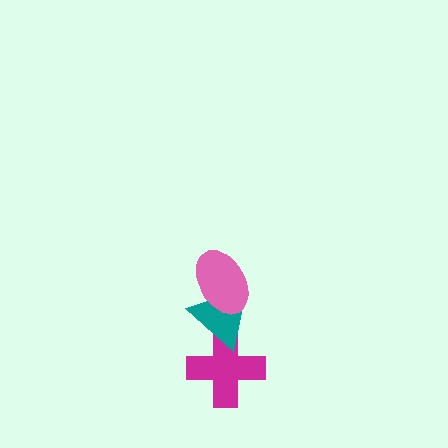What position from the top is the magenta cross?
The magenta cross is 3rd from the top.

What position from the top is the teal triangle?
The teal triangle is 2nd from the top.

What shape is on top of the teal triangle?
The pink ellipse is on top of the teal triangle.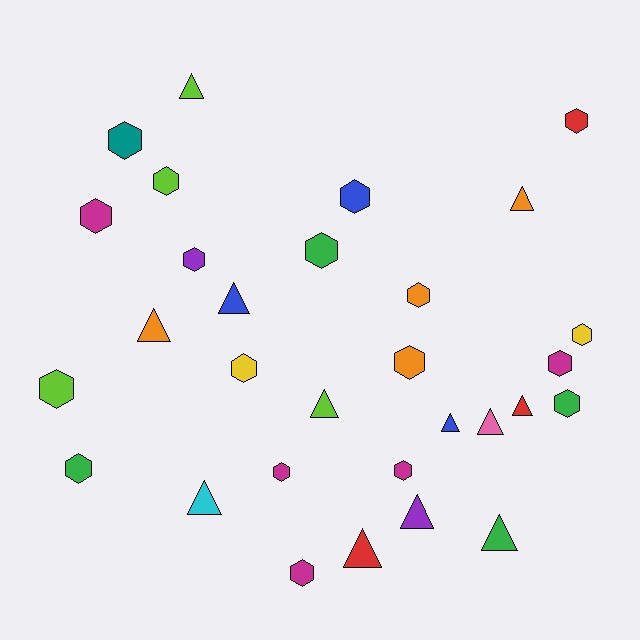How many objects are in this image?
There are 30 objects.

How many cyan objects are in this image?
There is 1 cyan object.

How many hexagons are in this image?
There are 18 hexagons.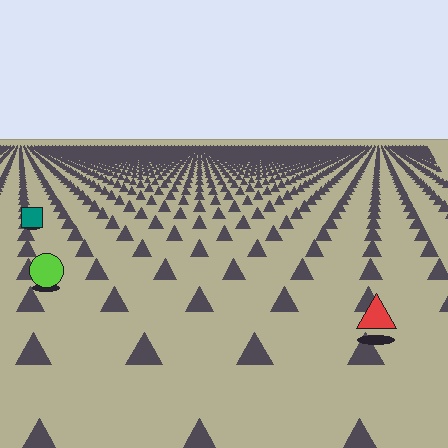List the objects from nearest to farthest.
From nearest to farthest: the red triangle, the lime circle, the teal square.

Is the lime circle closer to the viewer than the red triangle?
No. The red triangle is closer — you can tell from the texture gradient: the ground texture is coarser near it.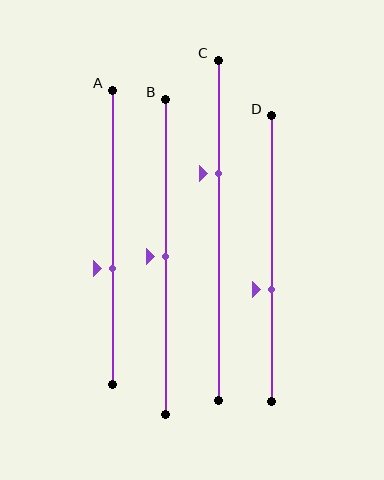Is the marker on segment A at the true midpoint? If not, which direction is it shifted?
No, the marker on segment A is shifted downward by about 11% of the segment length.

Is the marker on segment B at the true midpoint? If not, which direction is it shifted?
Yes, the marker on segment B is at the true midpoint.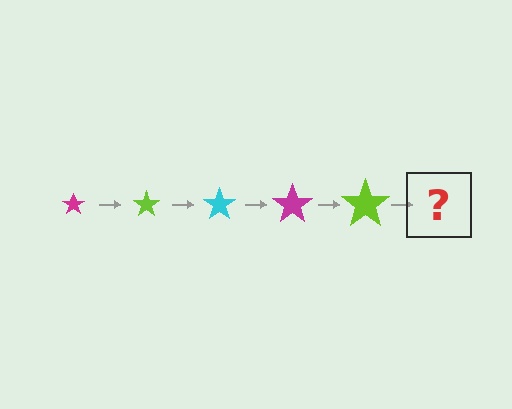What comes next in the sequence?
The next element should be a cyan star, larger than the previous one.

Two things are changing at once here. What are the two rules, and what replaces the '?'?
The two rules are that the star grows larger each step and the color cycles through magenta, lime, and cyan. The '?' should be a cyan star, larger than the previous one.